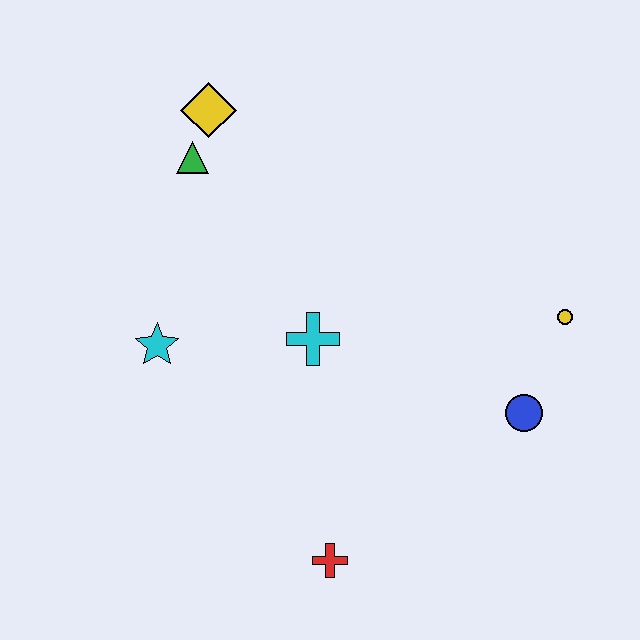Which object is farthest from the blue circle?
The yellow diamond is farthest from the blue circle.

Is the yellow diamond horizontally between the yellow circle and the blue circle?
No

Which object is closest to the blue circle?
The yellow circle is closest to the blue circle.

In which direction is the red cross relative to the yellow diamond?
The red cross is below the yellow diamond.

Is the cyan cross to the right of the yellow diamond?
Yes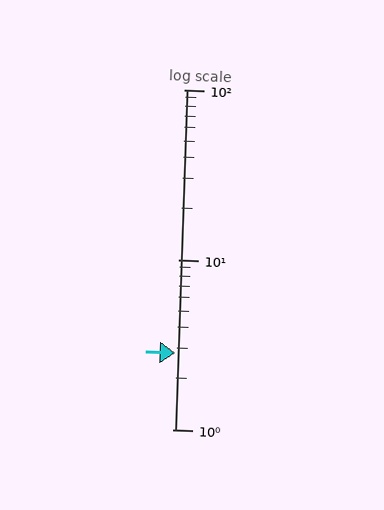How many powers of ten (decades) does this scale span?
The scale spans 2 decades, from 1 to 100.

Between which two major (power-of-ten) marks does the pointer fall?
The pointer is between 1 and 10.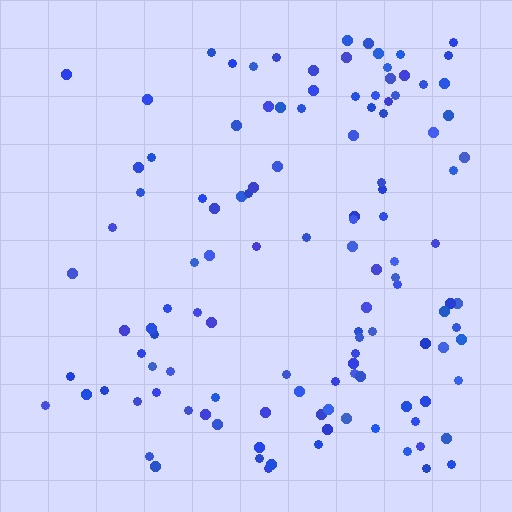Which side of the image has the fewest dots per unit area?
The left.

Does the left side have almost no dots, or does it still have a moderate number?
Still a moderate number, just noticeably fewer than the right.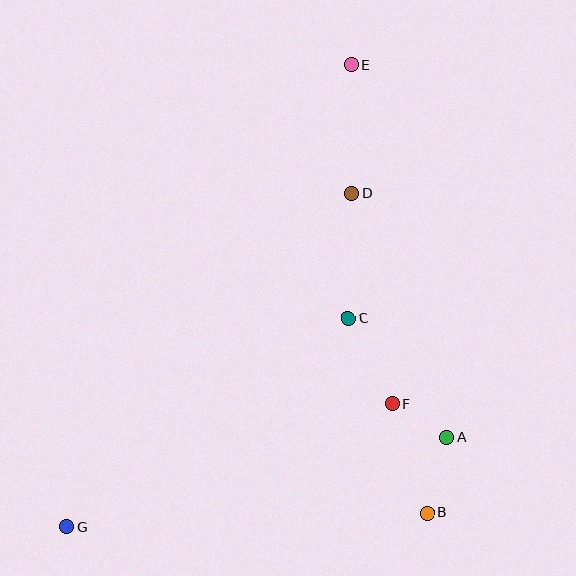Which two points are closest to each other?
Points A and F are closest to each other.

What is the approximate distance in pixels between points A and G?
The distance between A and G is approximately 390 pixels.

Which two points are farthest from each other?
Points E and G are farthest from each other.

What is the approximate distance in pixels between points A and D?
The distance between A and D is approximately 262 pixels.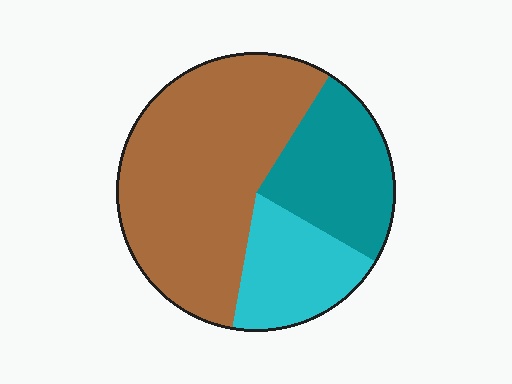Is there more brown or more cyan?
Brown.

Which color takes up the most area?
Brown, at roughly 55%.